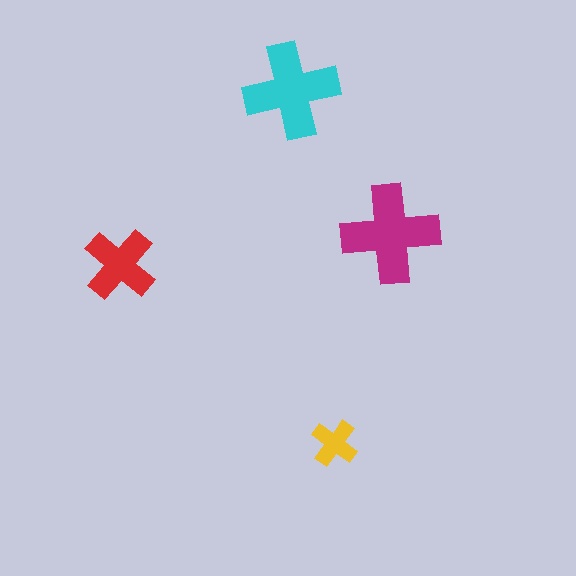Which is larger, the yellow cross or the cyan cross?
The cyan one.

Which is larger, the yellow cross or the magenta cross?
The magenta one.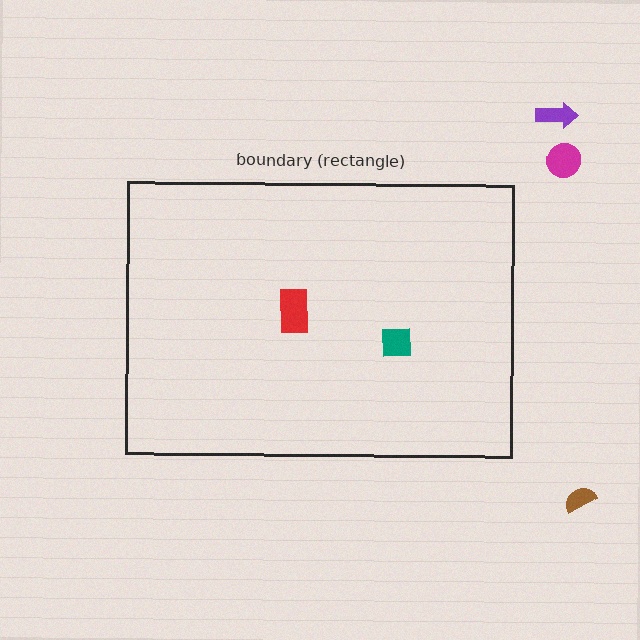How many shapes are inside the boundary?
2 inside, 3 outside.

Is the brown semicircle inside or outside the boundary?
Outside.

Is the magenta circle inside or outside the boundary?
Outside.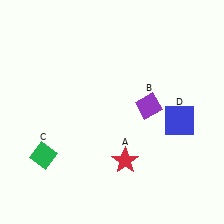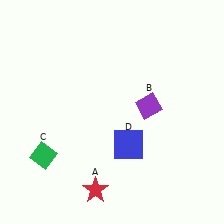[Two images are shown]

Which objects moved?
The objects that moved are: the red star (A), the blue square (D).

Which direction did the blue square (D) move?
The blue square (D) moved left.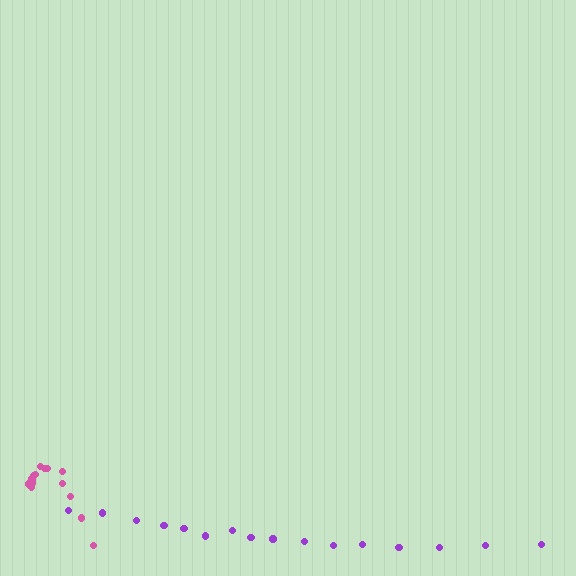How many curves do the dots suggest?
There are 2 distinct paths.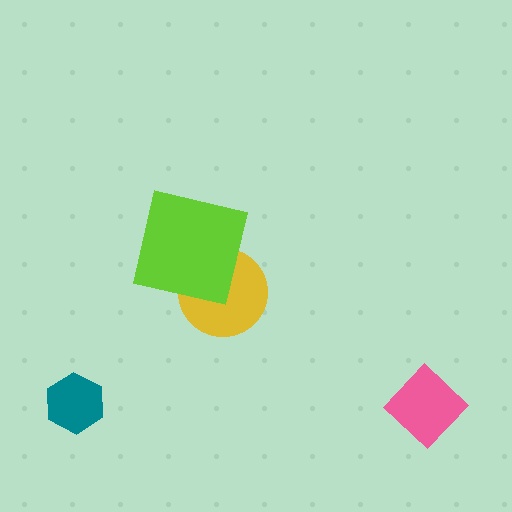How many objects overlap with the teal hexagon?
0 objects overlap with the teal hexagon.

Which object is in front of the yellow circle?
The lime square is in front of the yellow circle.